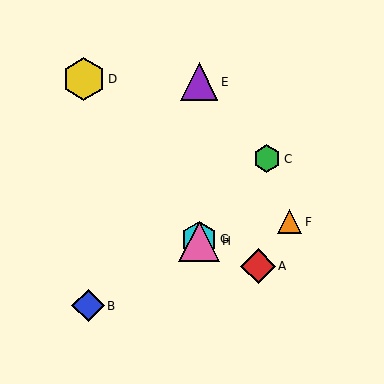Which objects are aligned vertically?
Objects E, G, H are aligned vertically.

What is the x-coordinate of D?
Object D is at x≈84.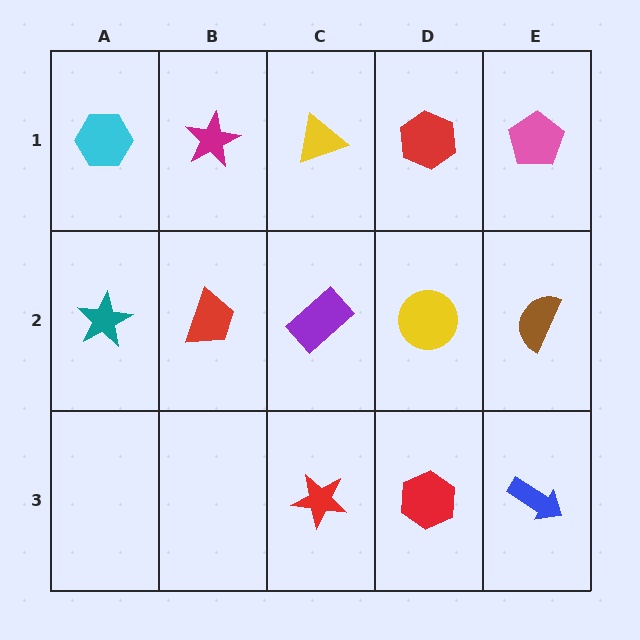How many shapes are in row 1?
5 shapes.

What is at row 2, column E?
A brown semicircle.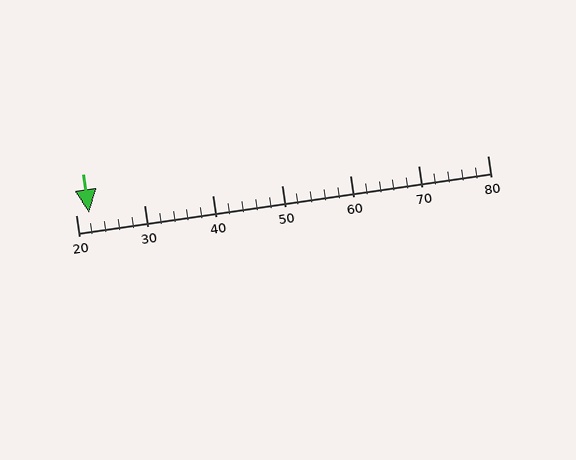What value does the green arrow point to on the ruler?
The green arrow points to approximately 22.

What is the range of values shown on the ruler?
The ruler shows values from 20 to 80.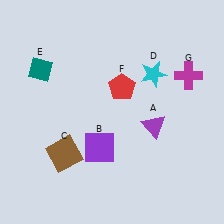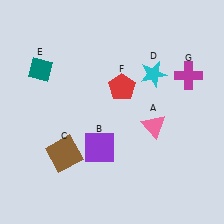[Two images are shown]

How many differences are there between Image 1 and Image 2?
There is 1 difference between the two images.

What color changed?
The triangle (A) changed from purple in Image 1 to pink in Image 2.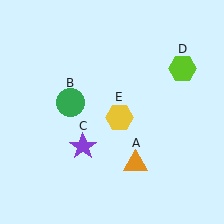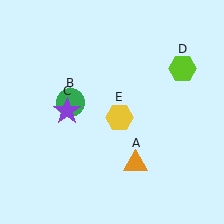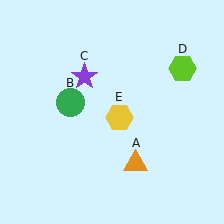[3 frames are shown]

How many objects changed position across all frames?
1 object changed position: purple star (object C).